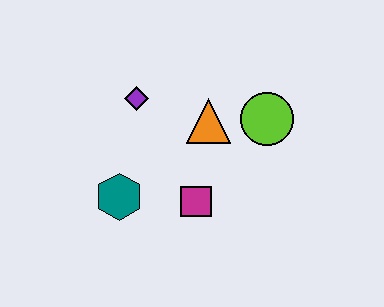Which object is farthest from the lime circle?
The teal hexagon is farthest from the lime circle.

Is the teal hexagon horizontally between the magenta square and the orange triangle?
No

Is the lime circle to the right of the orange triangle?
Yes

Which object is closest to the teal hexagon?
The magenta square is closest to the teal hexagon.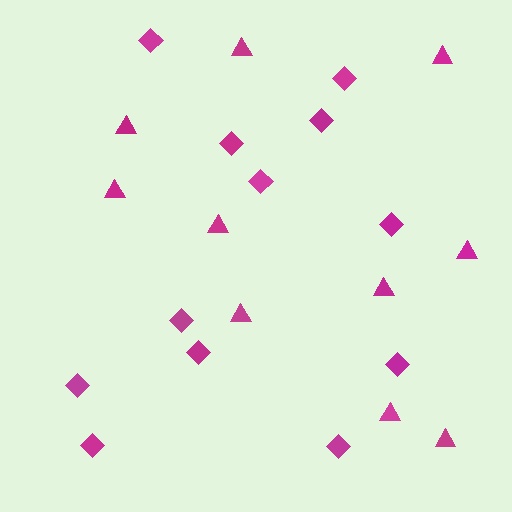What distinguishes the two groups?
There are 2 groups: one group of triangles (10) and one group of diamonds (12).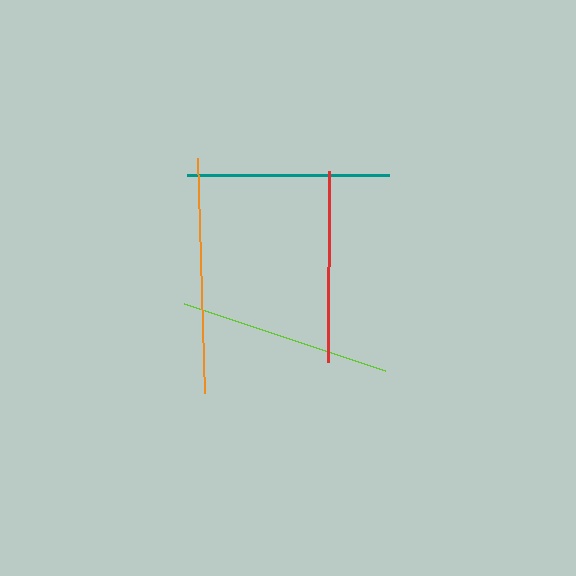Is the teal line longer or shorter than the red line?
The teal line is longer than the red line.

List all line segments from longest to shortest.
From longest to shortest: orange, lime, teal, red.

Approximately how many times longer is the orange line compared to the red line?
The orange line is approximately 1.2 times the length of the red line.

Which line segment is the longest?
The orange line is the longest at approximately 236 pixels.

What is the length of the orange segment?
The orange segment is approximately 236 pixels long.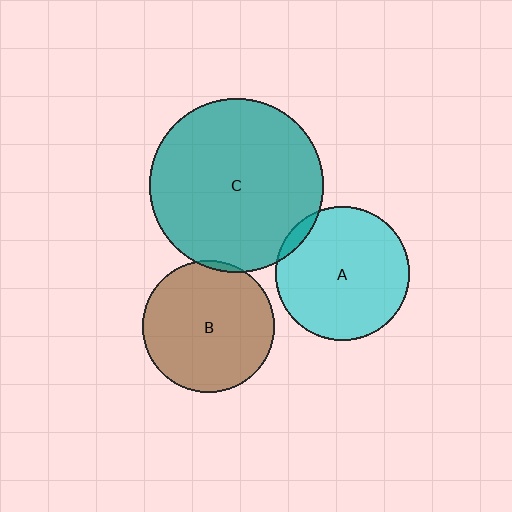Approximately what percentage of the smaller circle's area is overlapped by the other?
Approximately 5%.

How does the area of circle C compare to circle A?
Approximately 1.7 times.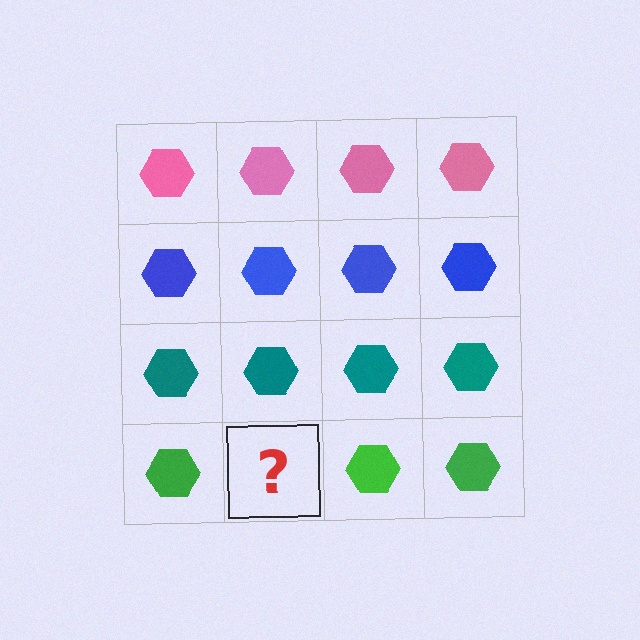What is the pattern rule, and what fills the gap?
The rule is that each row has a consistent color. The gap should be filled with a green hexagon.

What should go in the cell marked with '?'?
The missing cell should contain a green hexagon.